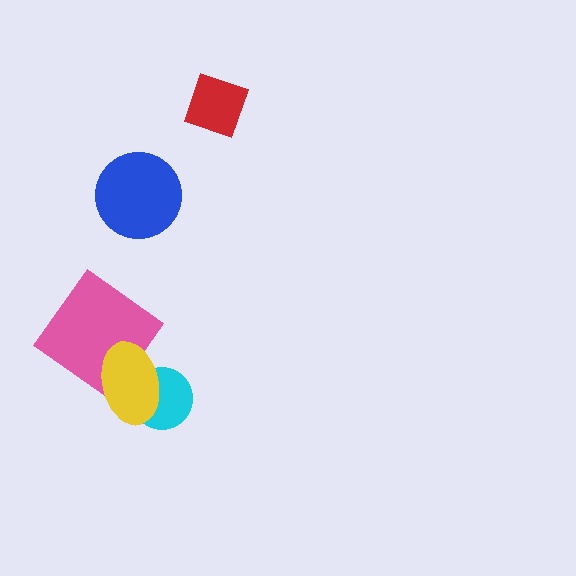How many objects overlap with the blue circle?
0 objects overlap with the blue circle.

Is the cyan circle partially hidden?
Yes, it is partially covered by another shape.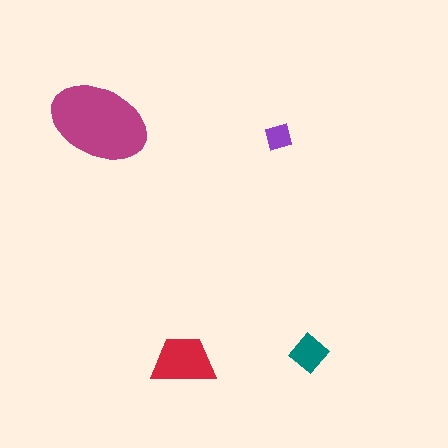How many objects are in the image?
There are 4 objects in the image.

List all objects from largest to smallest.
The magenta ellipse, the red trapezoid, the teal diamond, the purple square.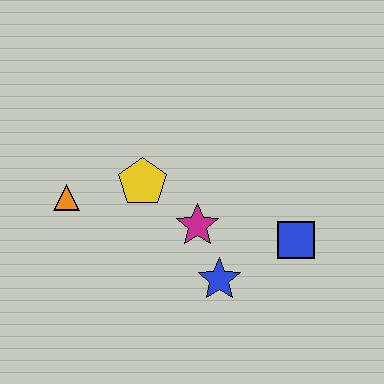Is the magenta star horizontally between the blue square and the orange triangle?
Yes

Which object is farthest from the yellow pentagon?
The blue square is farthest from the yellow pentagon.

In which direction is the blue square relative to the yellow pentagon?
The blue square is to the right of the yellow pentagon.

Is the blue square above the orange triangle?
No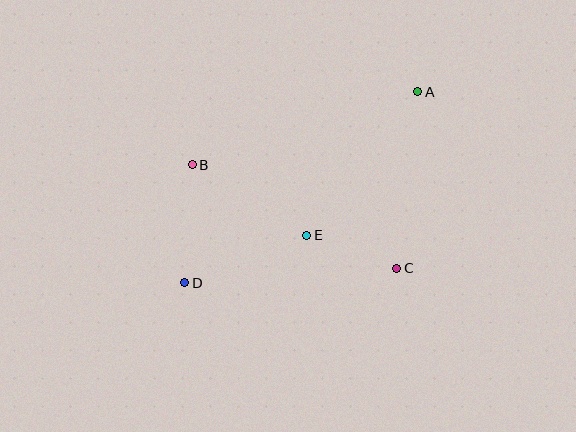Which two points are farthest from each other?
Points A and D are farthest from each other.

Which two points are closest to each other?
Points C and E are closest to each other.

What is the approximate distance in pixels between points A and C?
The distance between A and C is approximately 178 pixels.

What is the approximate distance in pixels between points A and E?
The distance between A and E is approximately 181 pixels.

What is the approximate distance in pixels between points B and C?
The distance between B and C is approximately 229 pixels.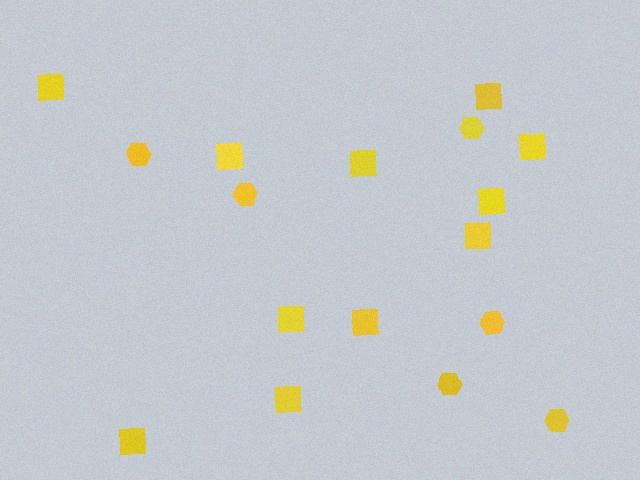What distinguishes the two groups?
There are 2 groups: one group of hexagons (6) and one group of squares (11).